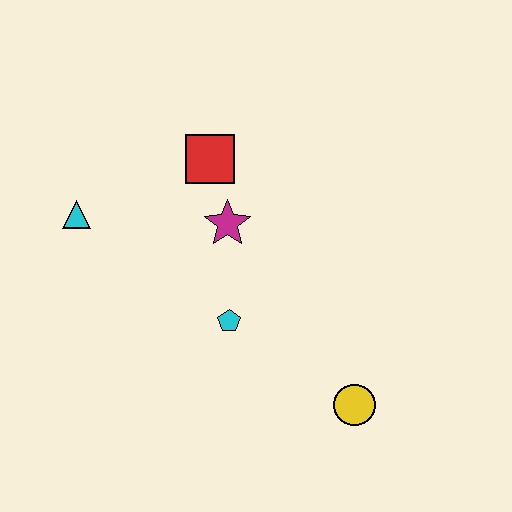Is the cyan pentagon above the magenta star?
No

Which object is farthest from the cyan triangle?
The yellow circle is farthest from the cyan triangle.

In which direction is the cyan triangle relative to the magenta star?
The cyan triangle is to the left of the magenta star.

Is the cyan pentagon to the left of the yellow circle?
Yes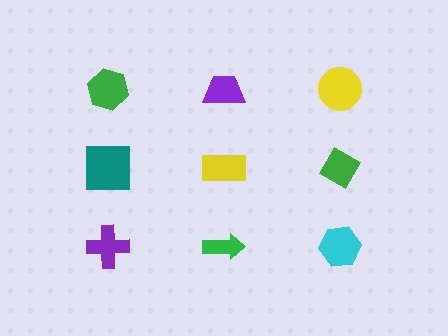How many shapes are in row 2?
3 shapes.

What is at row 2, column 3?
A green diamond.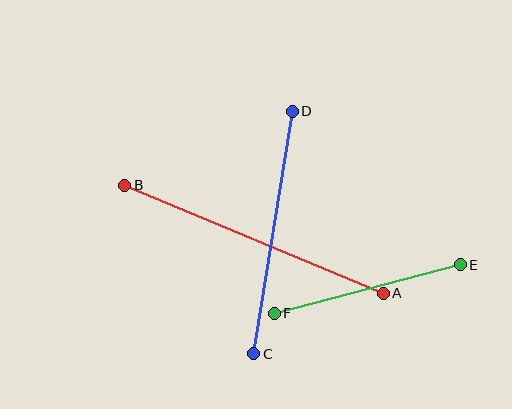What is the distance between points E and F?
The distance is approximately 192 pixels.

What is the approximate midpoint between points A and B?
The midpoint is at approximately (254, 239) pixels.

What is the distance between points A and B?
The distance is approximately 280 pixels.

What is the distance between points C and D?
The distance is approximately 246 pixels.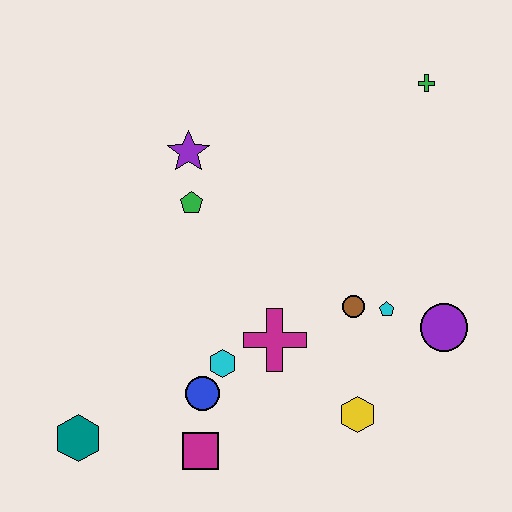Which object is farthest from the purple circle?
The teal hexagon is farthest from the purple circle.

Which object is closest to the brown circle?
The cyan pentagon is closest to the brown circle.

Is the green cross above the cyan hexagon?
Yes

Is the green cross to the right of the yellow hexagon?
Yes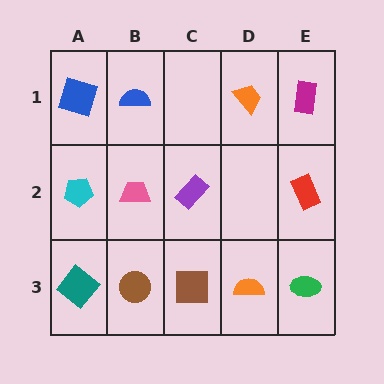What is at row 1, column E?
A magenta rectangle.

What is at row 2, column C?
A purple rectangle.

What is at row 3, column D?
An orange semicircle.